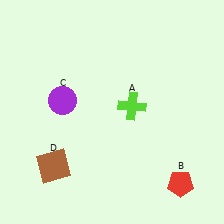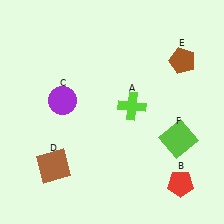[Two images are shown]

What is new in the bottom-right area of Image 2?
A lime square (F) was added in the bottom-right area of Image 2.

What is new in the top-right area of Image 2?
A brown pentagon (E) was added in the top-right area of Image 2.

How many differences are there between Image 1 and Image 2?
There are 2 differences between the two images.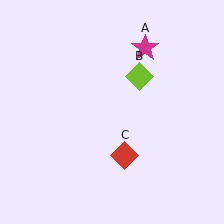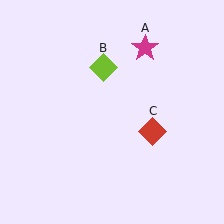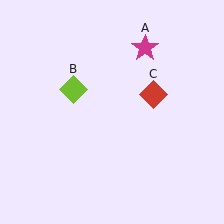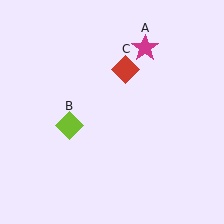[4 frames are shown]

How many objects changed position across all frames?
2 objects changed position: lime diamond (object B), red diamond (object C).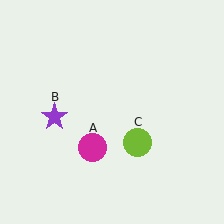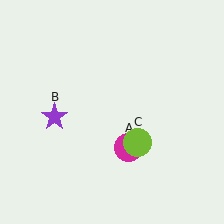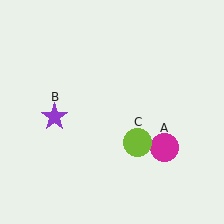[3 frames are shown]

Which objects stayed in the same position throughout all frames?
Purple star (object B) and lime circle (object C) remained stationary.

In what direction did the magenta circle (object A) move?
The magenta circle (object A) moved right.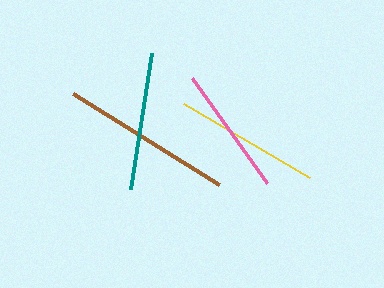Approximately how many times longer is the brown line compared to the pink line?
The brown line is approximately 1.3 times the length of the pink line.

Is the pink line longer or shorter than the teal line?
The teal line is longer than the pink line.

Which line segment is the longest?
The brown line is the longest at approximately 172 pixels.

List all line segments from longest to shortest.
From longest to shortest: brown, yellow, teal, pink.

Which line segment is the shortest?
The pink line is the shortest at approximately 129 pixels.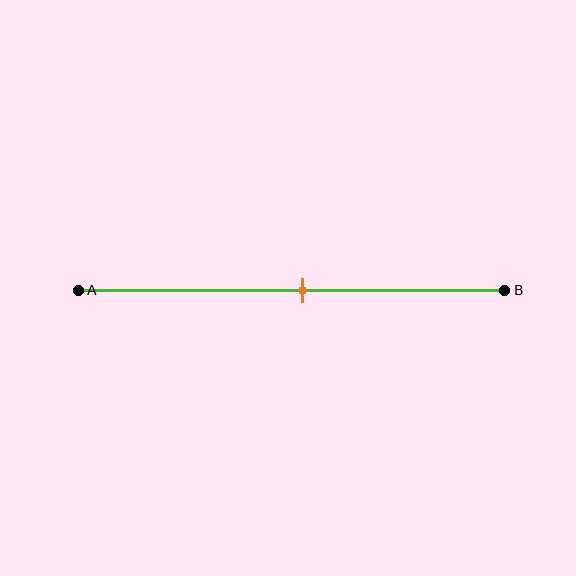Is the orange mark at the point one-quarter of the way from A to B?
No, the mark is at about 55% from A, not at the 25% one-quarter point.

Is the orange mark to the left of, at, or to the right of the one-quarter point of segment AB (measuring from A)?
The orange mark is to the right of the one-quarter point of segment AB.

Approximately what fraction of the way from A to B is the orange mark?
The orange mark is approximately 55% of the way from A to B.